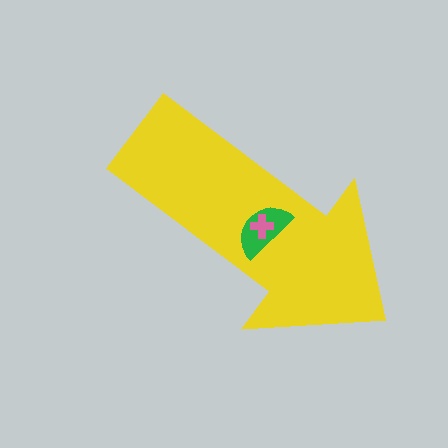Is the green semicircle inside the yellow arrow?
Yes.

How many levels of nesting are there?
3.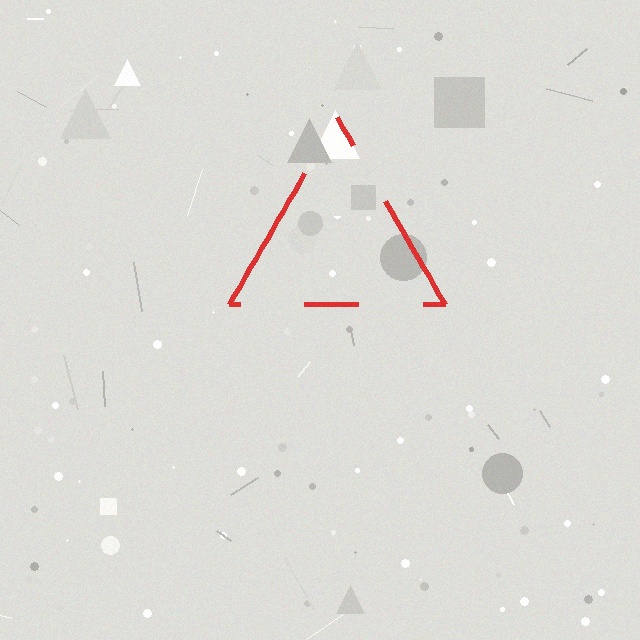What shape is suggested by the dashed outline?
The dashed outline suggests a triangle.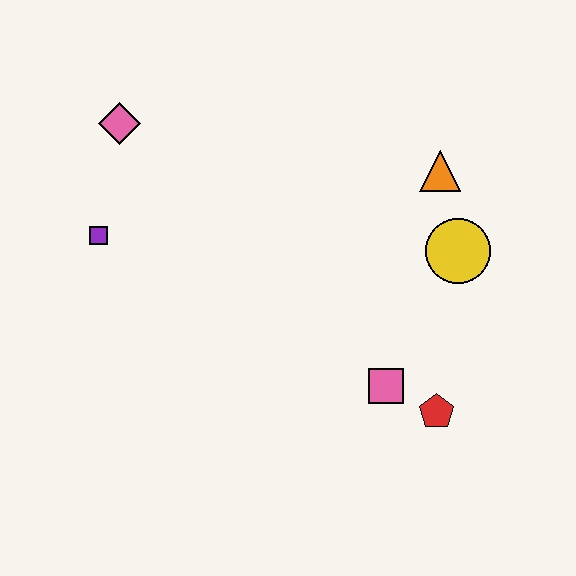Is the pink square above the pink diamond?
No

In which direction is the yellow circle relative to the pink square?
The yellow circle is above the pink square.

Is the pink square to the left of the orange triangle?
Yes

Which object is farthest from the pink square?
The pink diamond is farthest from the pink square.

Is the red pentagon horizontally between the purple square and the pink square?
No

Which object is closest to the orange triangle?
The yellow circle is closest to the orange triangle.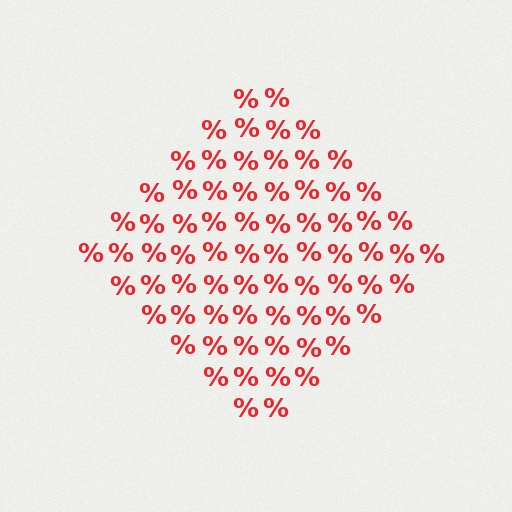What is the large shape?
The large shape is a diamond.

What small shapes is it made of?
It is made of small percent signs.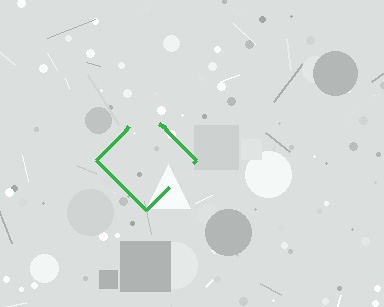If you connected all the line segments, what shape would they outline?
They would outline a diamond.